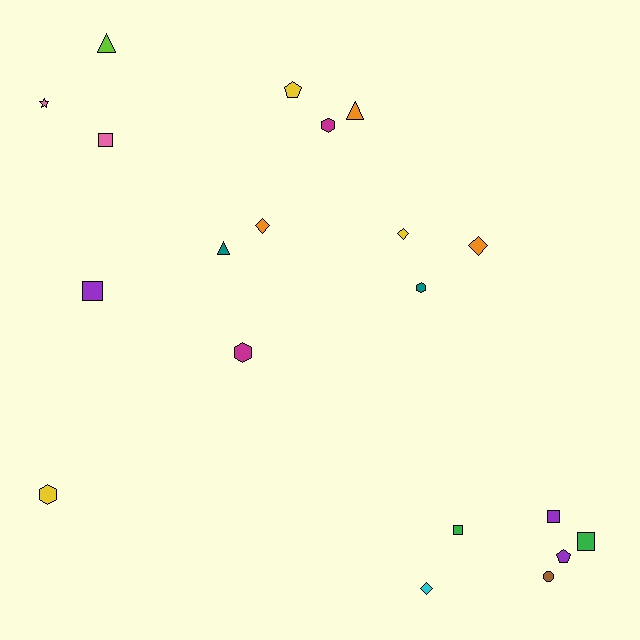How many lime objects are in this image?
There is 1 lime object.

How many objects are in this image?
There are 20 objects.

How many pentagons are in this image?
There are 2 pentagons.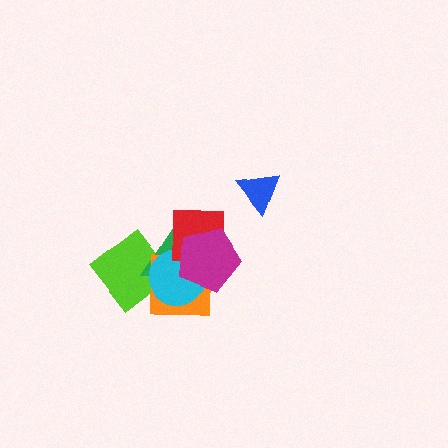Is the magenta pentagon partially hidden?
No, no other shape covers it.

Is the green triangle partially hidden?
Yes, it is partially covered by another shape.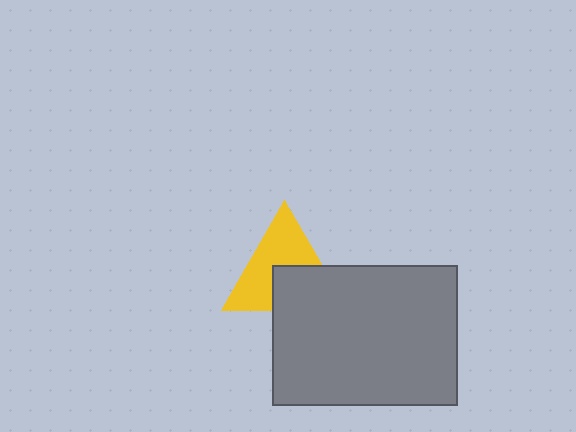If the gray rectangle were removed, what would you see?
You would see the complete yellow triangle.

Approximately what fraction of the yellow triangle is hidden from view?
Roughly 41% of the yellow triangle is hidden behind the gray rectangle.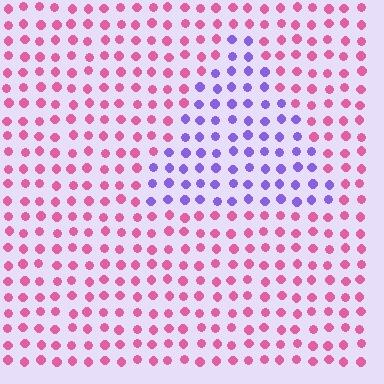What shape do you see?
I see a triangle.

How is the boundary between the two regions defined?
The boundary is defined purely by a slight shift in hue (about 68 degrees). Spacing, size, and orientation are identical on both sides.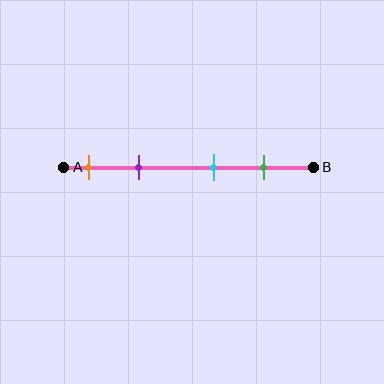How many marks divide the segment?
There are 4 marks dividing the segment.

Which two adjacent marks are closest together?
The orange and purple marks are the closest adjacent pair.